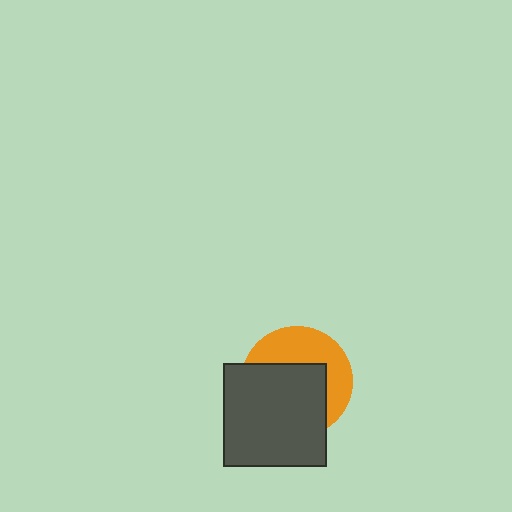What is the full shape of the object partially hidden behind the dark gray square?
The partially hidden object is an orange circle.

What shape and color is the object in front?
The object in front is a dark gray square.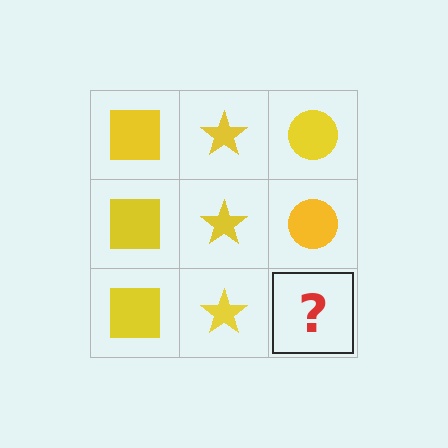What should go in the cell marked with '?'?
The missing cell should contain a yellow circle.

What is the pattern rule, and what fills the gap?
The rule is that each column has a consistent shape. The gap should be filled with a yellow circle.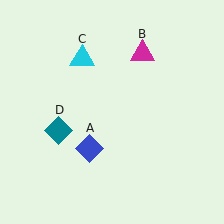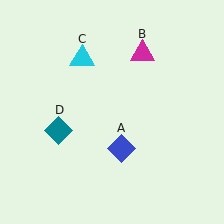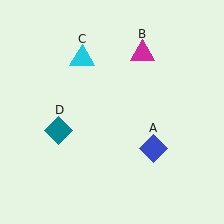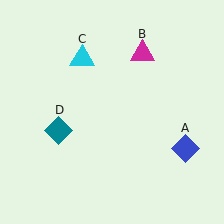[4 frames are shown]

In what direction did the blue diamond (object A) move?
The blue diamond (object A) moved right.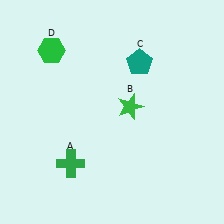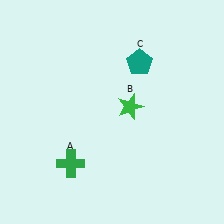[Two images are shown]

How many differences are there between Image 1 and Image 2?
There is 1 difference between the two images.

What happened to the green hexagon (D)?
The green hexagon (D) was removed in Image 2. It was in the top-left area of Image 1.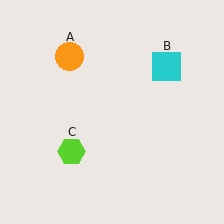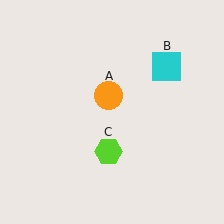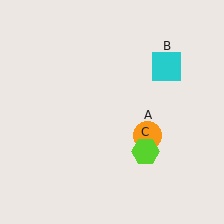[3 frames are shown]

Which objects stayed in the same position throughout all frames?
Cyan square (object B) remained stationary.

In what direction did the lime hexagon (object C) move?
The lime hexagon (object C) moved right.